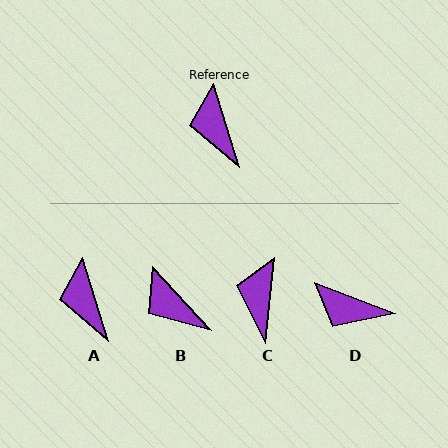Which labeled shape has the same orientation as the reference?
A.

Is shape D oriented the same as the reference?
No, it is off by about 52 degrees.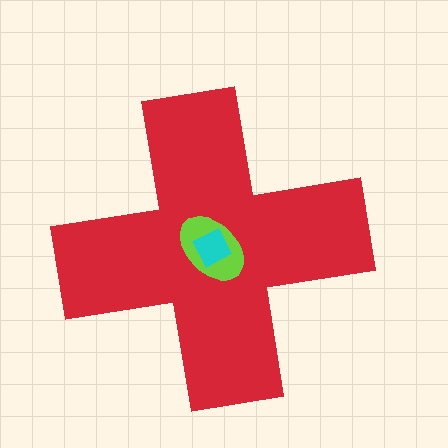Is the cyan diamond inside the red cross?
Yes.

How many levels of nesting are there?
3.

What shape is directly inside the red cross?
The lime ellipse.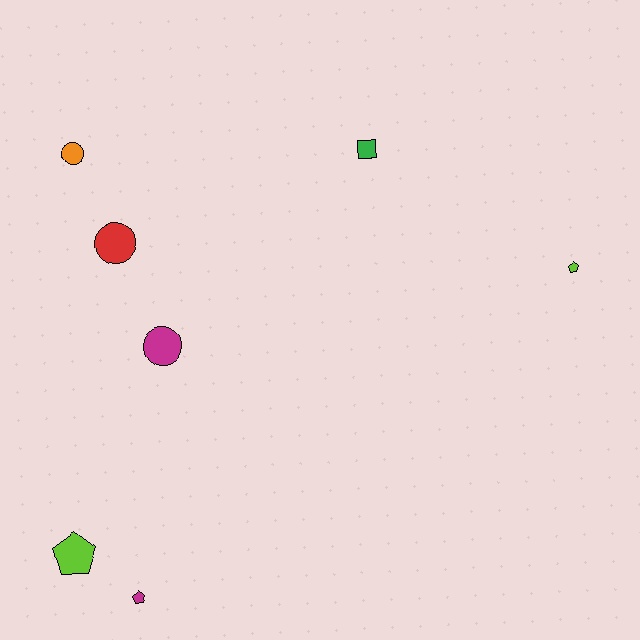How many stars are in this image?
There are no stars.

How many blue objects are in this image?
There are no blue objects.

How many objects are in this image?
There are 7 objects.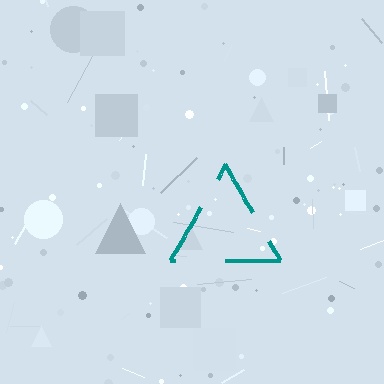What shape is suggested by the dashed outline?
The dashed outline suggests a triangle.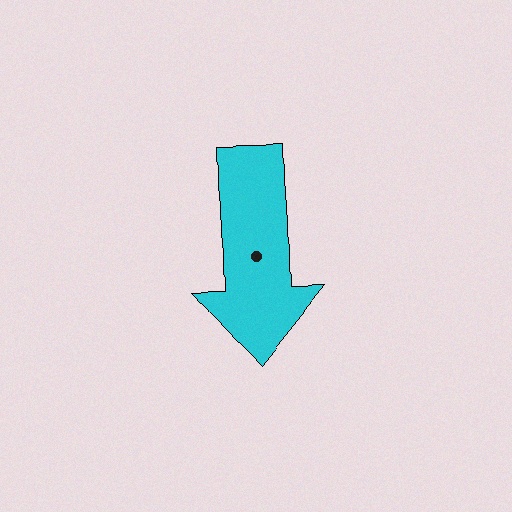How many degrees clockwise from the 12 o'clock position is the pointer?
Approximately 178 degrees.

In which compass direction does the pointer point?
South.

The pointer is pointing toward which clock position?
Roughly 6 o'clock.